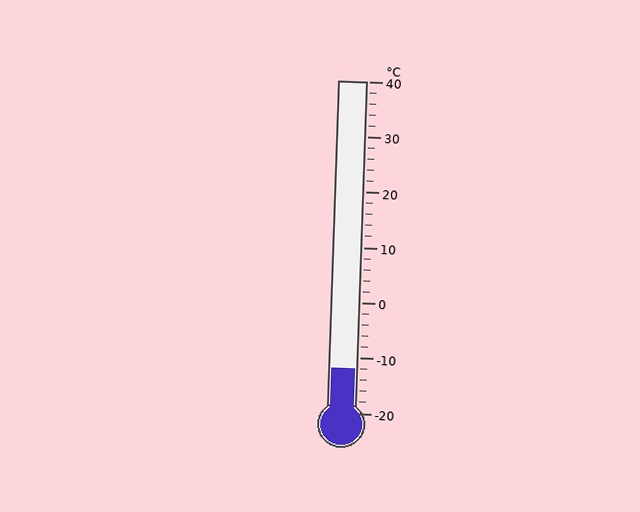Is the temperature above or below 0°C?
The temperature is below 0°C.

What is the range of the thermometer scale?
The thermometer scale ranges from -20°C to 40°C.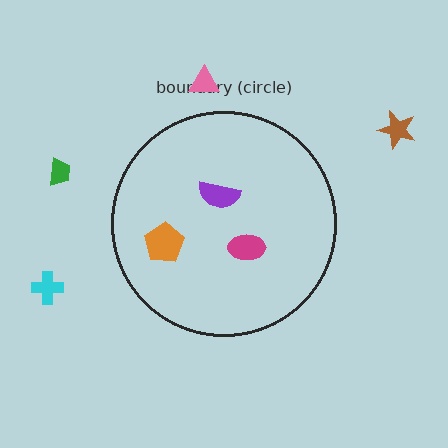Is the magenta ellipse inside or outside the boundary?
Inside.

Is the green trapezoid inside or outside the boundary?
Outside.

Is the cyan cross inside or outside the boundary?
Outside.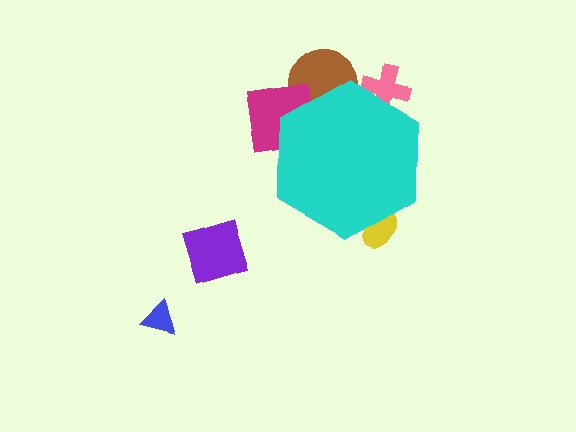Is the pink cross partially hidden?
Yes, the pink cross is partially hidden behind the cyan hexagon.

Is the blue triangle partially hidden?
No, the blue triangle is fully visible.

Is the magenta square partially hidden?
Yes, the magenta square is partially hidden behind the cyan hexagon.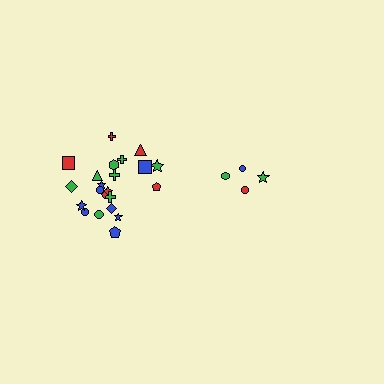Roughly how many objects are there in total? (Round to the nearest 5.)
Roughly 25 objects in total.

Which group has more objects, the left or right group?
The left group.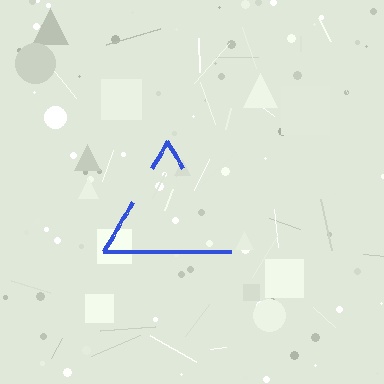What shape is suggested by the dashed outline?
The dashed outline suggests a triangle.